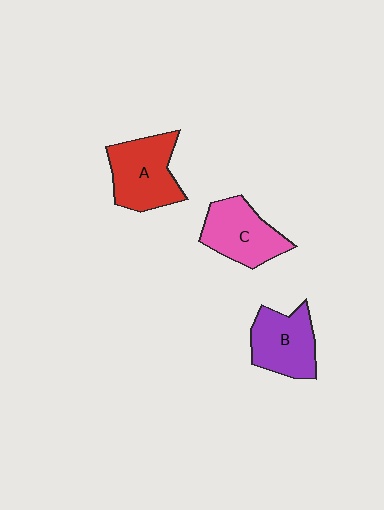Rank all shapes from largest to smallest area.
From largest to smallest: A (red), C (pink), B (purple).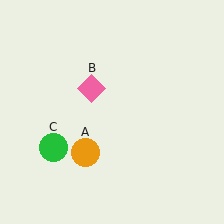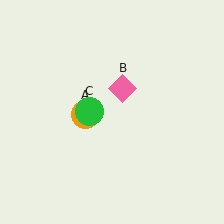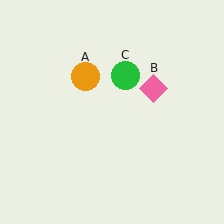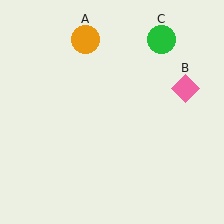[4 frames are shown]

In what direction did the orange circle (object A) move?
The orange circle (object A) moved up.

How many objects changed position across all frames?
3 objects changed position: orange circle (object A), pink diamond (object B), green circle (object C).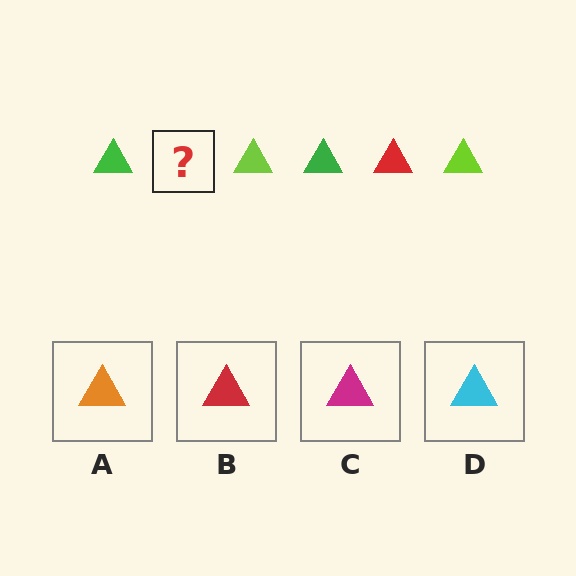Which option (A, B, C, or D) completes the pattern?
B.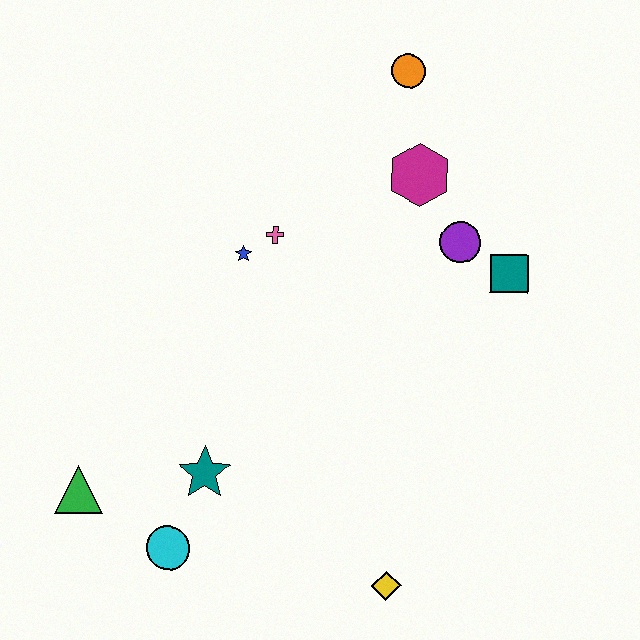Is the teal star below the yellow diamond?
No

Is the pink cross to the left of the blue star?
No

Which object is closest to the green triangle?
The cyan circle is closest to the green triangle.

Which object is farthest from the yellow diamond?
The orange circle is farthest from the yellow diamond.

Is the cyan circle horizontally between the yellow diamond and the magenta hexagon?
No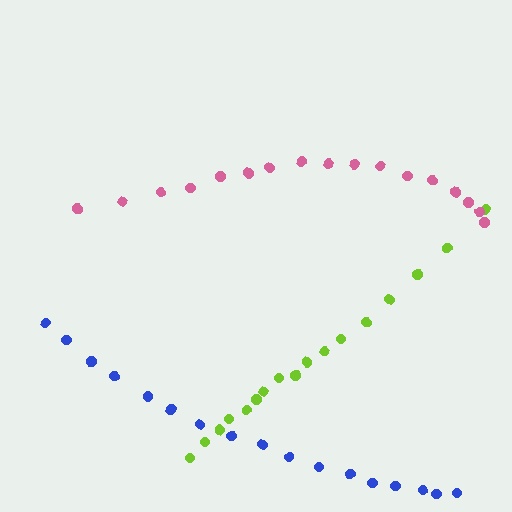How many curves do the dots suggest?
There are 3 distinct paths.